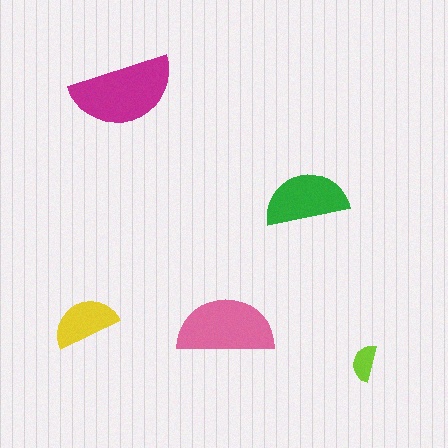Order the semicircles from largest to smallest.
the magenta one, the pink one, the green one, the yellow one, the lime one.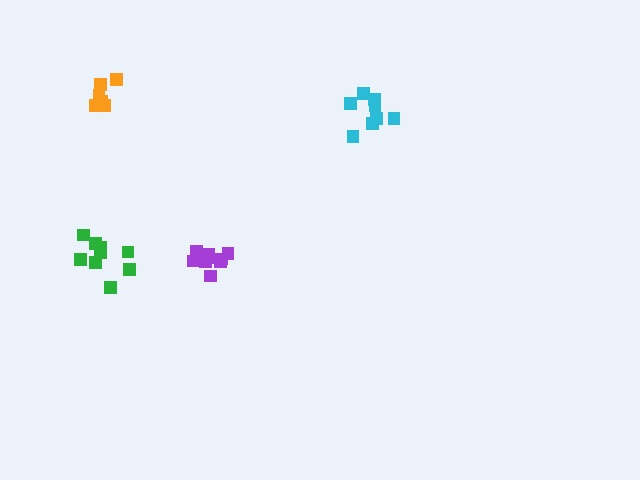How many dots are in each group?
Group 1: 11 dots, Group 2: 8 dots, Group 3: 9 dots, Group 4: 6 dots (34 total).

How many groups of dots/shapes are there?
There are 4 groups.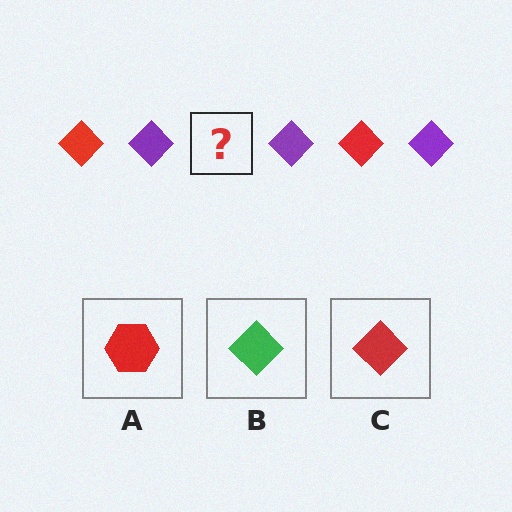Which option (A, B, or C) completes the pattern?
C.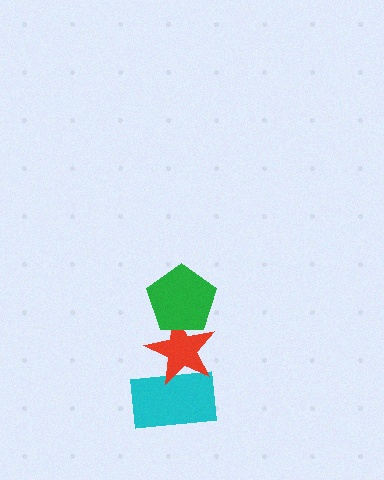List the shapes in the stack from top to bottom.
From top to bottom: the green pentagon, the red star, the cyan rectangle.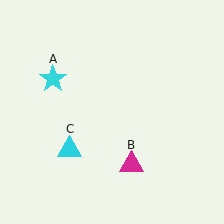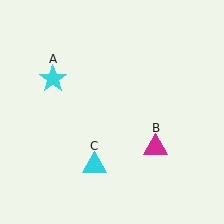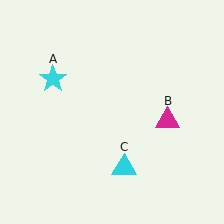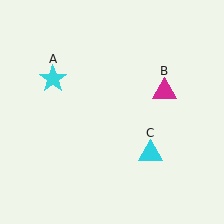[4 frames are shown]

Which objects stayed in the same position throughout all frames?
Cyan star (object A) remained stationary.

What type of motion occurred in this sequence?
The magenta triangle (object B), cyan triangle (object C) rotated counterclockwise around the center of the scene.